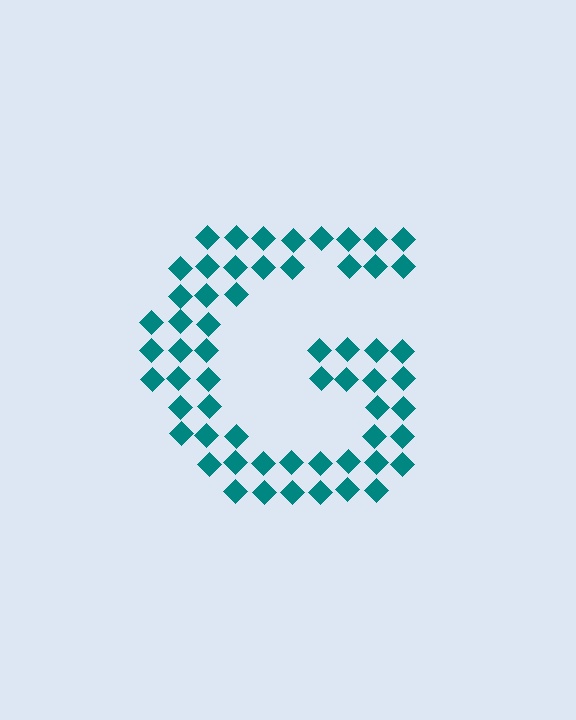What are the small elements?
The small elements are diamonds.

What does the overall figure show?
The overall figure shows the letter G.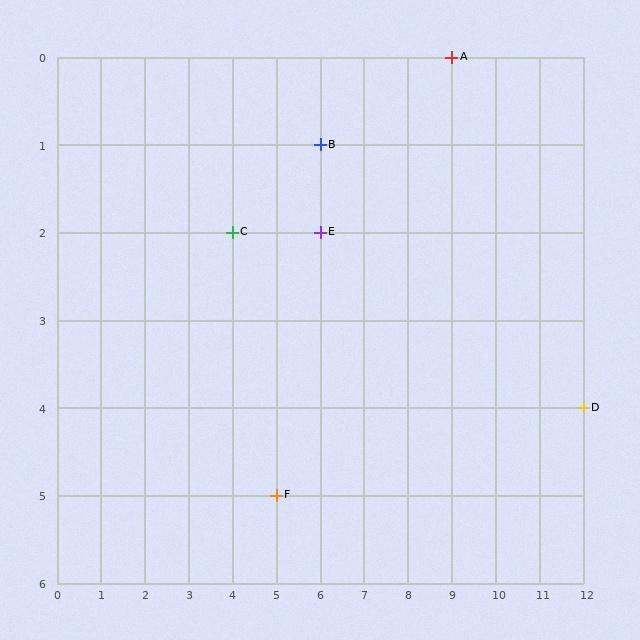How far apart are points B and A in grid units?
Points B and A are 3 columns and 1 row apart (about 3.2 grid units diagonally).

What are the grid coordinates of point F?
Point F is at grid coordinates (5, 5).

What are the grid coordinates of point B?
Point B is at grid coordinates (6, 1).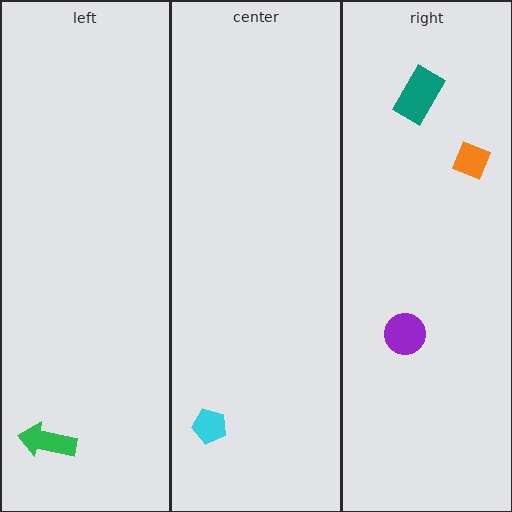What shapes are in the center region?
The cyan pentagon.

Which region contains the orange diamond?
The right region.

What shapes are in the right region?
The purple circle, the orange diamond, the teal rectangle.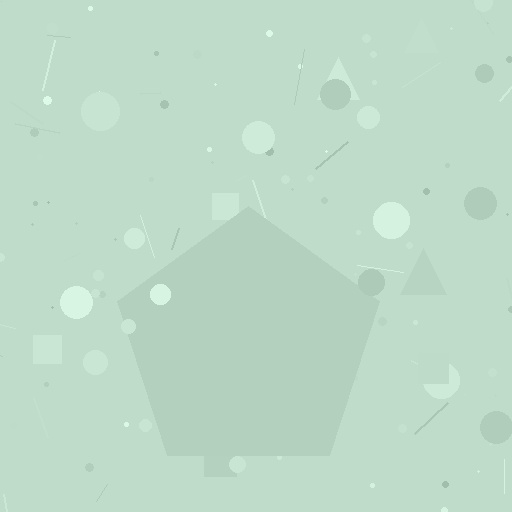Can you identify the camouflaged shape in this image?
The camouflaged shape is a pentagon.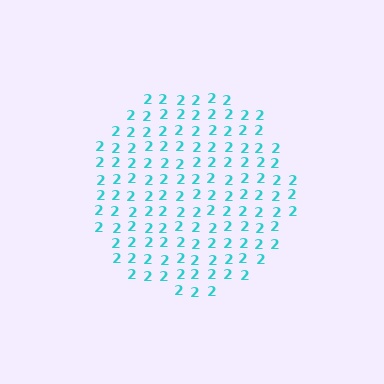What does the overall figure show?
The overall figure shows a circle.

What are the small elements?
The small elements are digit 2's.